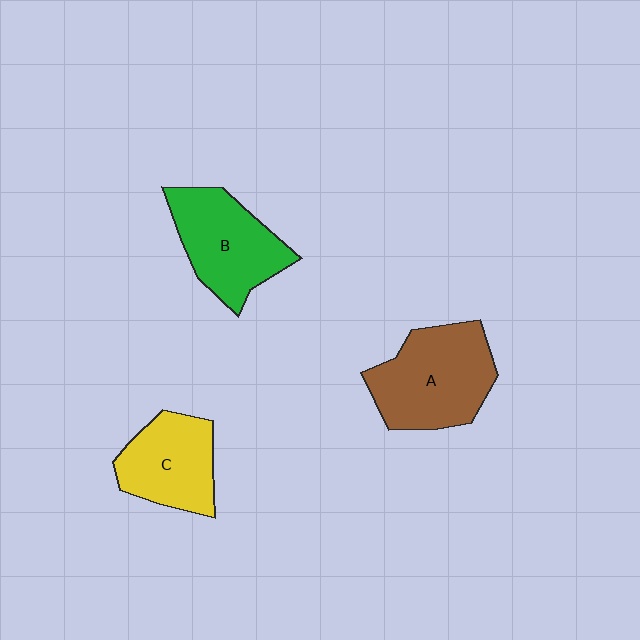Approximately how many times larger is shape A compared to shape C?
Approximately 1.3 times.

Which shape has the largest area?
Shape A (brown).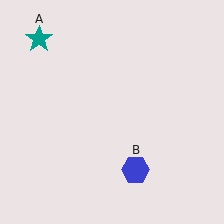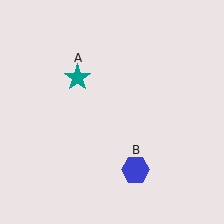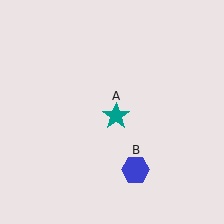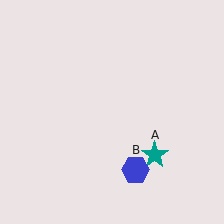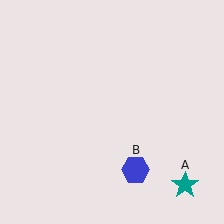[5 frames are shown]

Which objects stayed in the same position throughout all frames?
Blue hexagon (object B) remained stationary.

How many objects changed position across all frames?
1 object changed position: teal star (object A).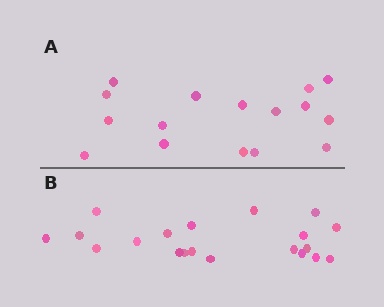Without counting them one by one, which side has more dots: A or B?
Region B (the bottom region) has more dots.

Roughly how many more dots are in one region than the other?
Region B has about 4 more dots than region A.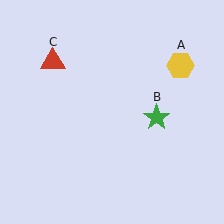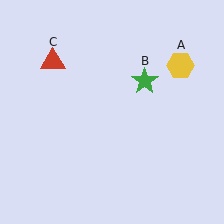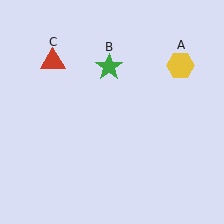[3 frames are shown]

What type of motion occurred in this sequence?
The green star (object B) rotated counterclockwise around the center of the scene.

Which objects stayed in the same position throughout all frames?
Yellow hexagon (object A) and red triangle (object C) remained stationary.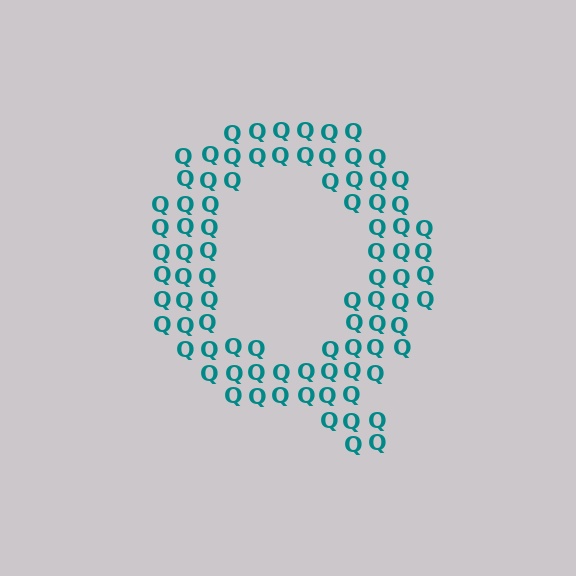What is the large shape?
The large shape is the letter Q.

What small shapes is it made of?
It is made of small letter Q's.